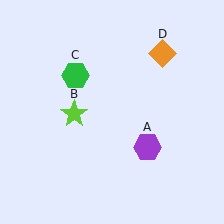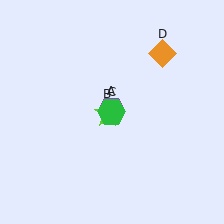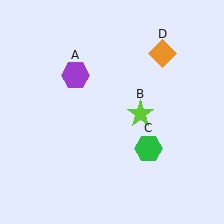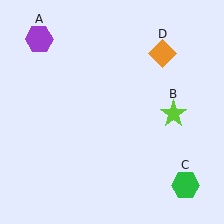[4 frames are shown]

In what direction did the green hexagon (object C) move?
The green hexagon (object C) moved down and to the right.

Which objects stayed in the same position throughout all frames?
Orange diamond (object D) remained stationary.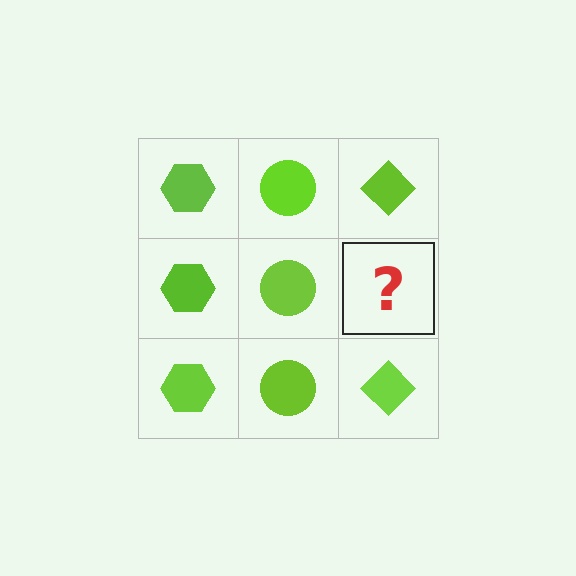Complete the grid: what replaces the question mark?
The question mark should be replaced with a lime diamond.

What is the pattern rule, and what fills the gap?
The rule is that each column has a consistent shape. The gap should be filled with a lime diamond.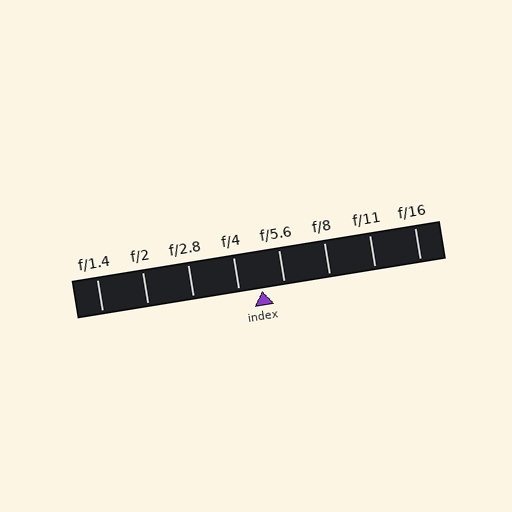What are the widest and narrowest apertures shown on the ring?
The widest aperture shown is f/1.4 and the narrowest is f/16.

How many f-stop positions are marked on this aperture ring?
There are 8 f-stop positions marked.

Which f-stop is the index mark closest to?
The index mark is closest to f/5.6.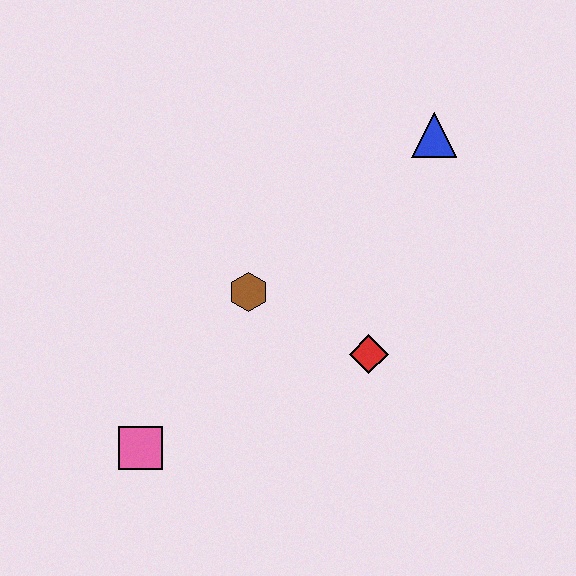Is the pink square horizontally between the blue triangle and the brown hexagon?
No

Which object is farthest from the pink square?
The blue triangle is farthest from the pink square.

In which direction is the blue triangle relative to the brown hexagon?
The blue triangle is to the right of the brown hexagon.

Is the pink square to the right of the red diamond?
No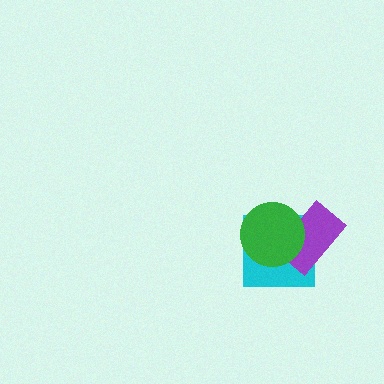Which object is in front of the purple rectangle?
The green circle is in front of the purple rectangle.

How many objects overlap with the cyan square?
2 objects overlap with the cyan square.